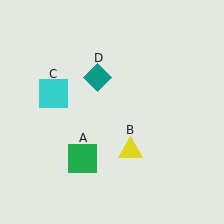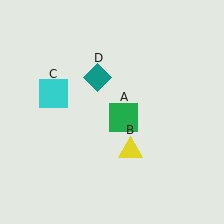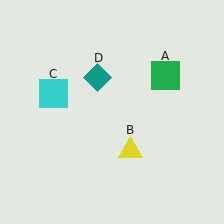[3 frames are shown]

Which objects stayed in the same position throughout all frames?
Yellow triangle (object B) and cyan square (object C) and teal diamond (object D) remained stationary.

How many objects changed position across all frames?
1 object changed position: green square (object A).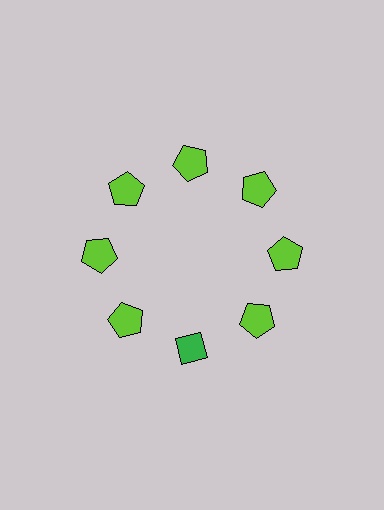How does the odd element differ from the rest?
It differs in both color (green instead of lime) and shape (diamond instead of pentagon).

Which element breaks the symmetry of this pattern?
The green diamond at roughly the 6 o'clock position breaks the symmetry. All other shapes are lime pentagons.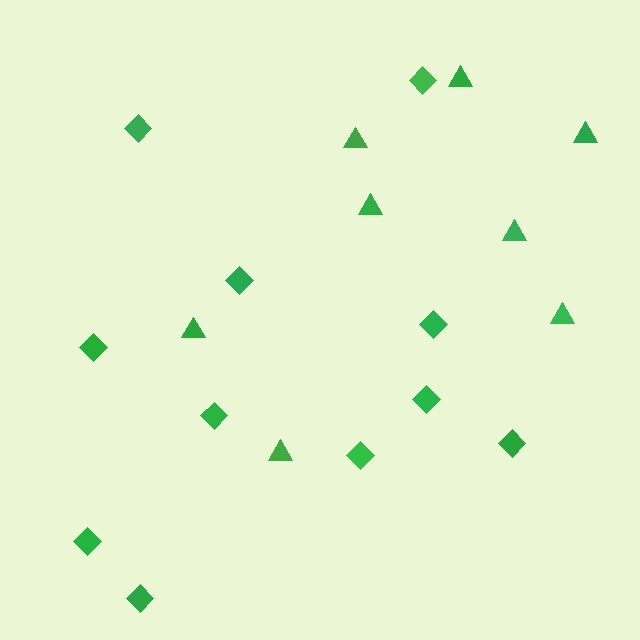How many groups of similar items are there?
There are 2 groups: one group of diamonds (11) and one group of triangles (8).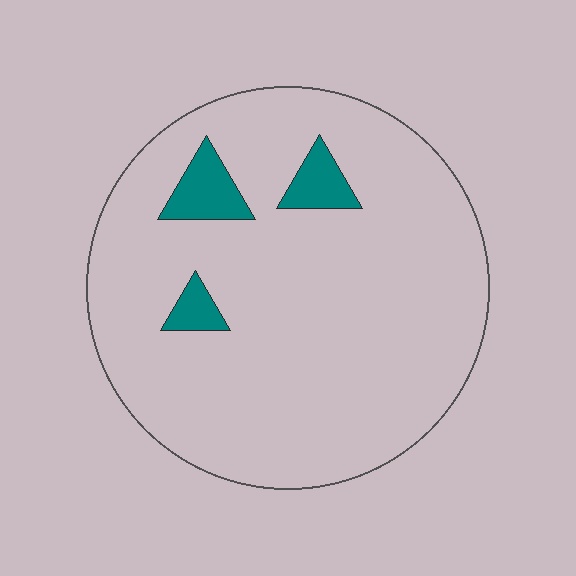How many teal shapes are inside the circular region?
3.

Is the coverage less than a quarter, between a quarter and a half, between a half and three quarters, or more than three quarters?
Less than a quarter.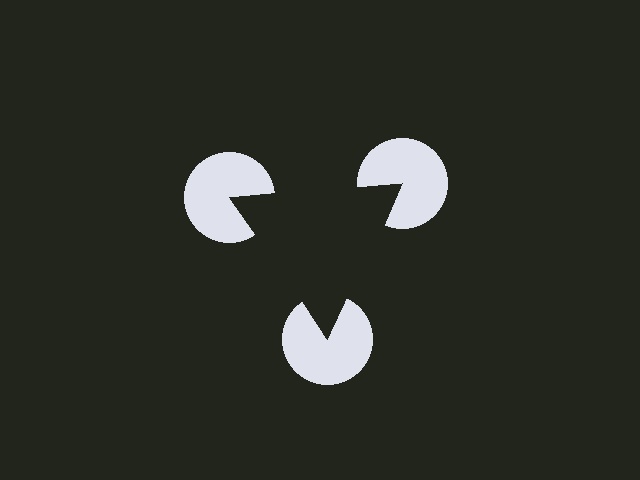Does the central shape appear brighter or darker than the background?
It typically appears slightly darker than the background, even though no actual brightness change is drawn.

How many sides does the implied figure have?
3 sides.